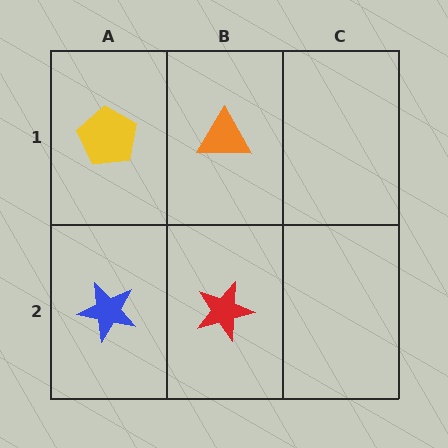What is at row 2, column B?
A red star.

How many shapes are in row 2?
2 shapes.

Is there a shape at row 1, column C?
No, that cell is empty.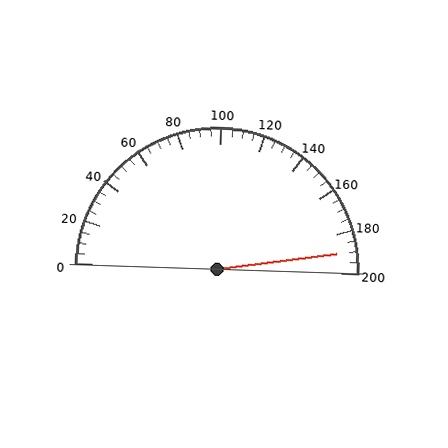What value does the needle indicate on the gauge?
The needle indicates approximately 190.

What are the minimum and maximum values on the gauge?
The gauge ranges from 0 to 200.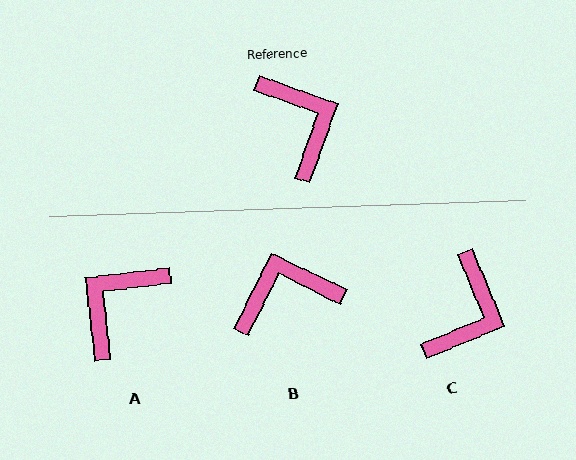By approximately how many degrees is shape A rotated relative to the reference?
Approximately 116 degrees counter-clockwise.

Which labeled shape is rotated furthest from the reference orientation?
A, about 116 degrees away.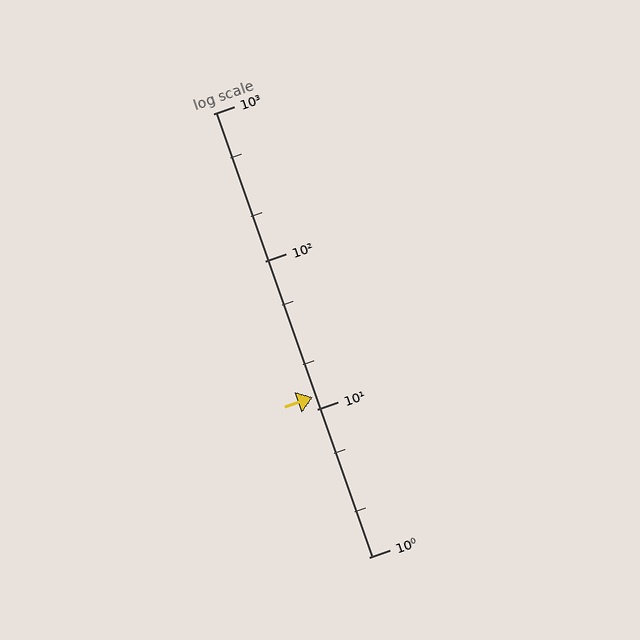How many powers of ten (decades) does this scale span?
The scale spans 3 decades, from 1 to 1000.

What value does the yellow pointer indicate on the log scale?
The pointer indicates approximately 12.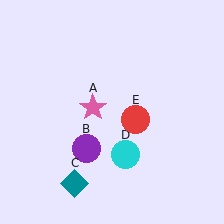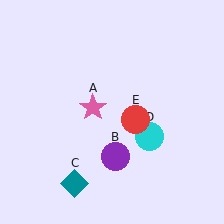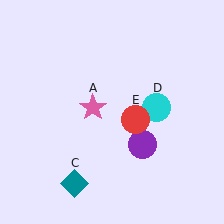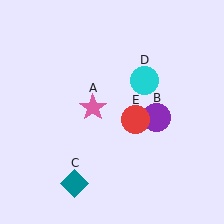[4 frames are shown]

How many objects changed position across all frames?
2 objects changed position: purple circle (object B), cyan circle (object D).